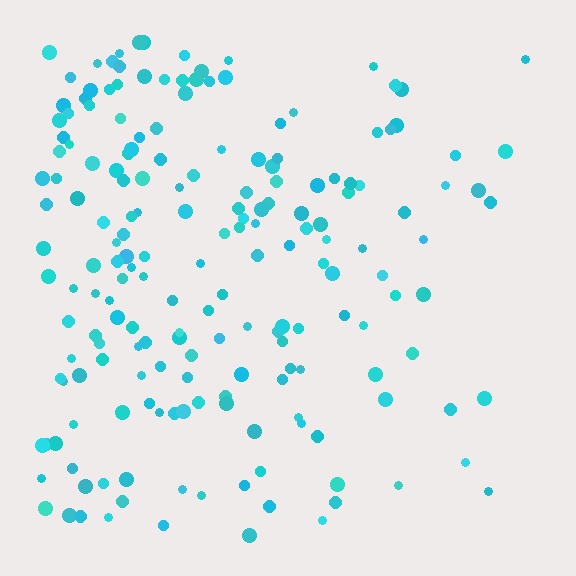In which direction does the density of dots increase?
From right to left, with the left side densest.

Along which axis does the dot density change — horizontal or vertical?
Horizontal.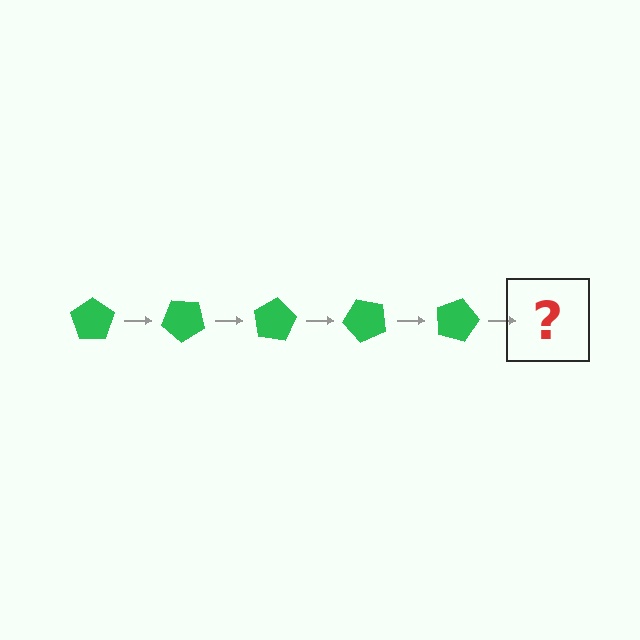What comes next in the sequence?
The next element should be a green pentagon rotated 200 degrees.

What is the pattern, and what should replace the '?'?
The pattern is that the pentagon rotates 40 degrees each step. The '?' should be a green pentagon rotated 200 degrees.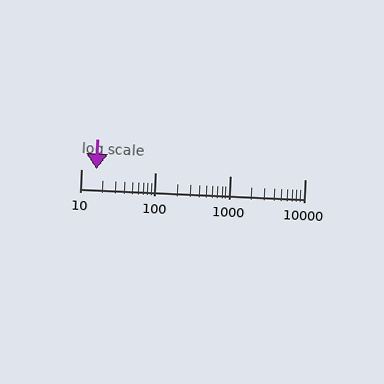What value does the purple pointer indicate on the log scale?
The pointer indicates approximately 16.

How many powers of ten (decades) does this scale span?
The scale spans 3 decades, from 10 to 10000.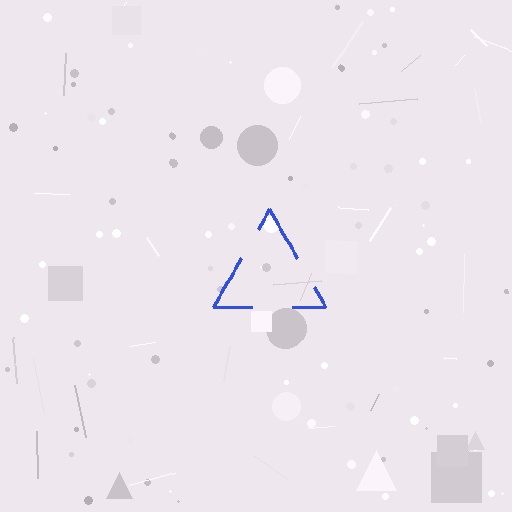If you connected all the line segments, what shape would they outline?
They would outline a triangle.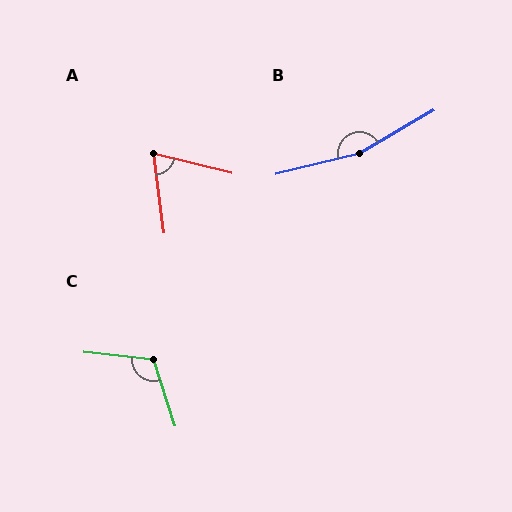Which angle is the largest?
B, at approximately 164 degrees.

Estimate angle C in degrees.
Approximately 114 degrees.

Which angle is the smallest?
A, at approximately 69 degrees.